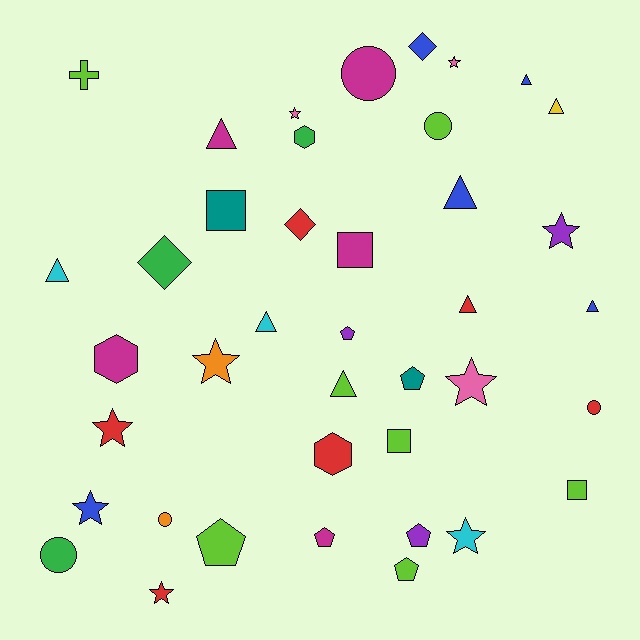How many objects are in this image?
There are 40 objects.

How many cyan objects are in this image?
There are 3 cyan objects.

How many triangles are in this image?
There are 9 triangles.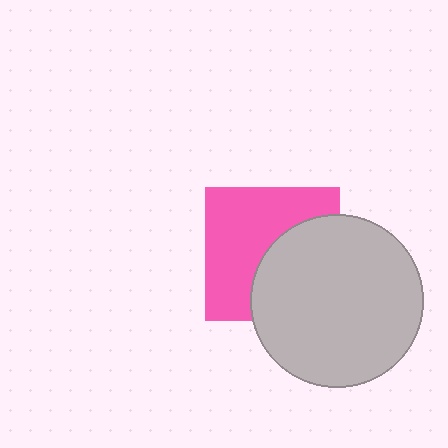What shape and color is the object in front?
The object in front is a light gray circle.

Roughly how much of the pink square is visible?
About half of it is visible (roughly 56%).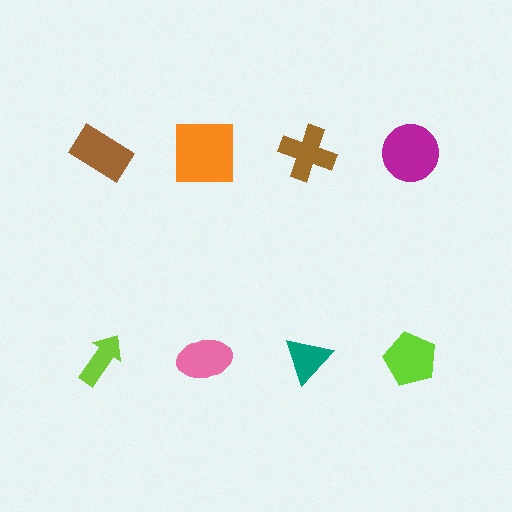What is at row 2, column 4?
A lime pentagon.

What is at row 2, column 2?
A pink ellipse.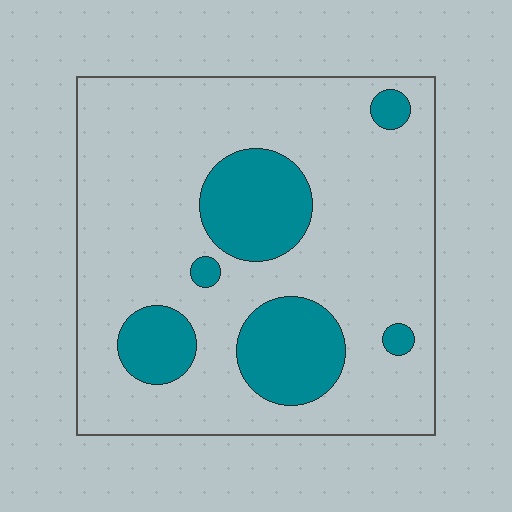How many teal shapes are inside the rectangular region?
6.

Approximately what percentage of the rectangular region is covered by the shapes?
Approximately 20%.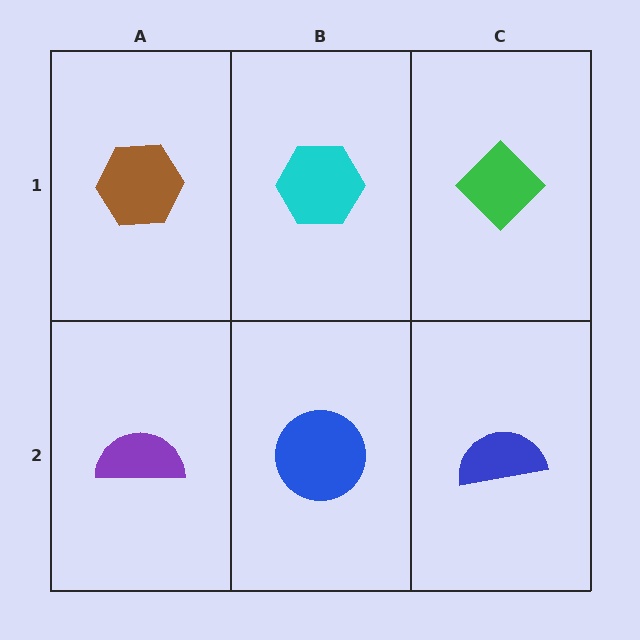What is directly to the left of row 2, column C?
A blue circle.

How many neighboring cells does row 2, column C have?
2.